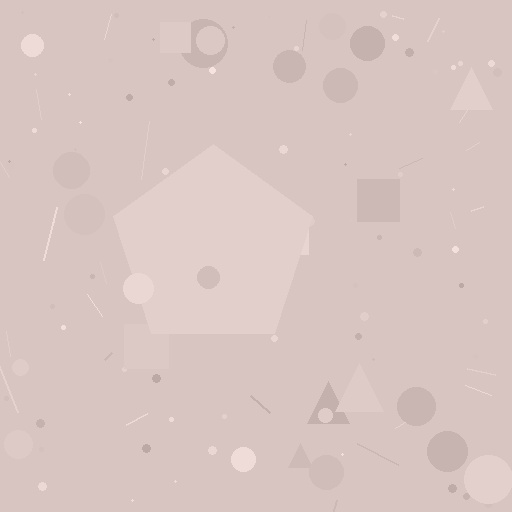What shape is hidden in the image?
A pentagon is hidden in the image.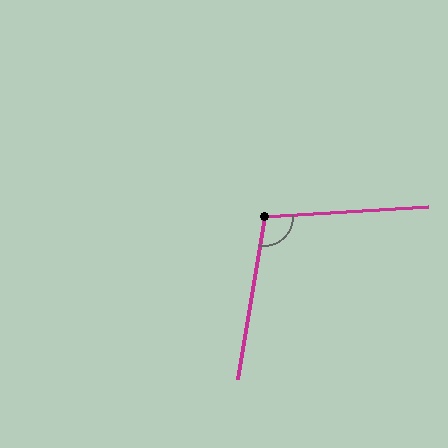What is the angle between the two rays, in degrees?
Approximately 103 degrees.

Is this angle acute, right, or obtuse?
It is obtuse.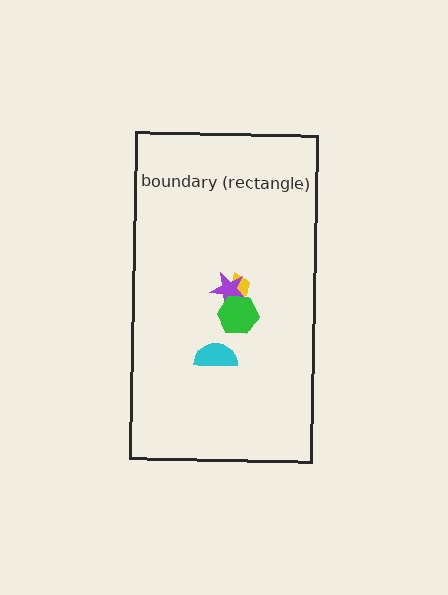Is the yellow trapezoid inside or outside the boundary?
Inside.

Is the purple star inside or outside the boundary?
Inside.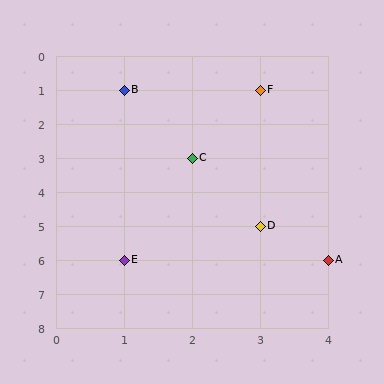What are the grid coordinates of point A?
Point A is at grid coordinates (4, 6).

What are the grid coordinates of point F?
Point F is at grid coordinates (3, 1).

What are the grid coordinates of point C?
Point C is at grid coordinates (2, 3).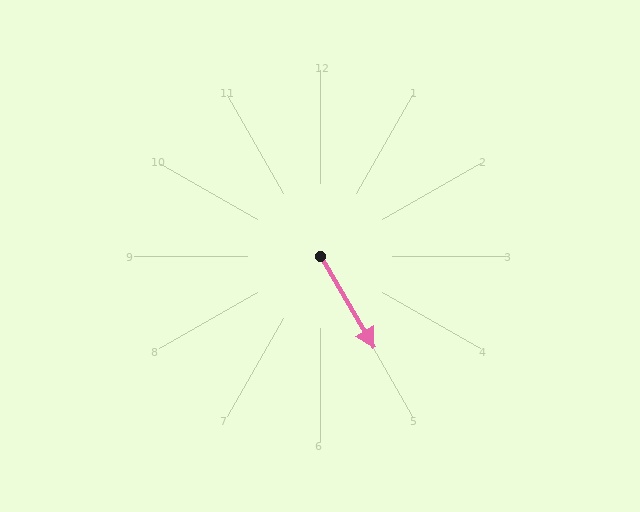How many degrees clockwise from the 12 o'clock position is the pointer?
Approximately 149 degrees.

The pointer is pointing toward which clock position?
Roughly 5 o'clock.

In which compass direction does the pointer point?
Southeast.